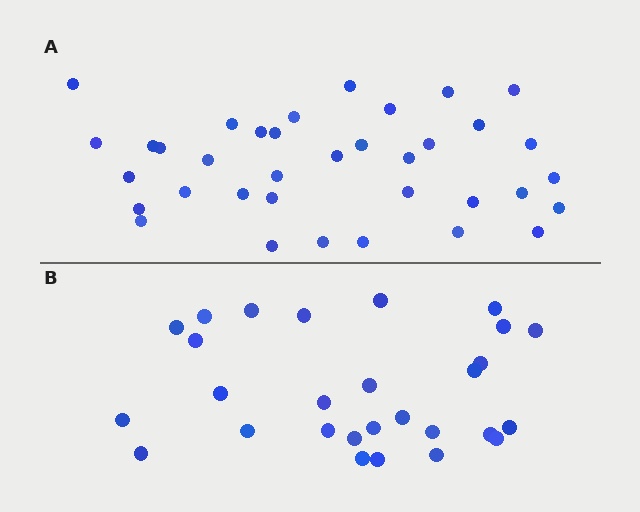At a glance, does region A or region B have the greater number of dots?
Region A (the top region) has more dots.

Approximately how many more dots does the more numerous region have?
Region A has roughly 8 or so more dots than region B.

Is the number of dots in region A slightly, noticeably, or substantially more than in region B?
Region A has noticeably more, but not dramatically so. The ratio is roughly 1.3 to 1.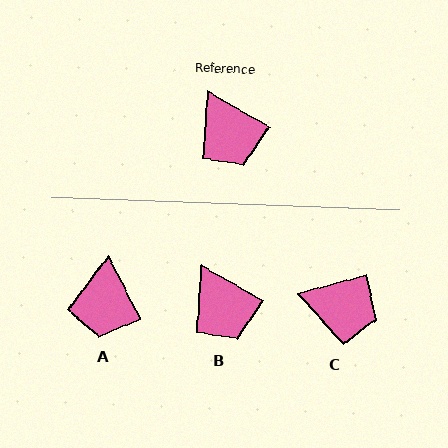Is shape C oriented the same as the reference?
No, it is off by about 46 degrees.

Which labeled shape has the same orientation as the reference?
B.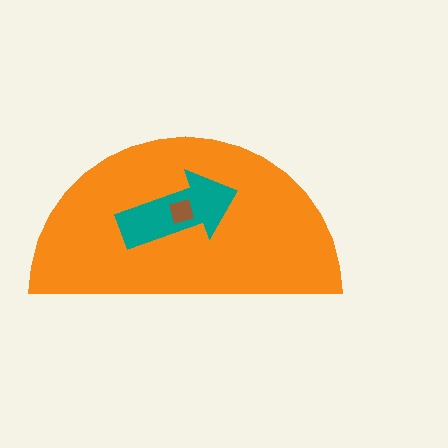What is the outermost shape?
The orange semicircle.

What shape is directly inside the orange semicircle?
The teal arrow.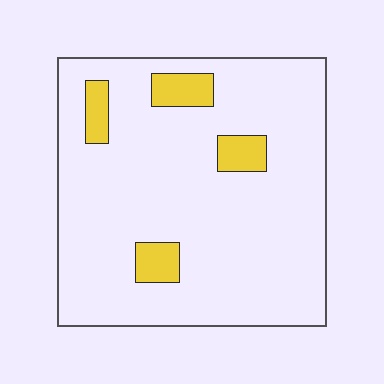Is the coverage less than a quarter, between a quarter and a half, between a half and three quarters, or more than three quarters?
Less than a quarter.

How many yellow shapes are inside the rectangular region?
4.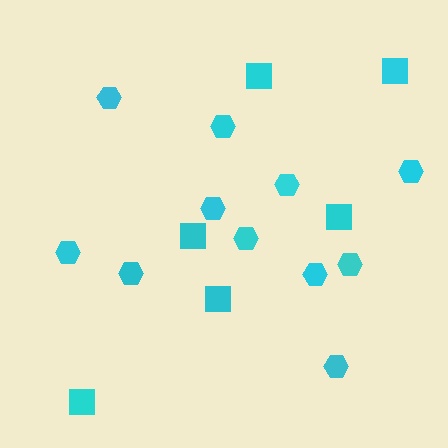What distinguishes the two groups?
There are 2 groups: one group of squares (6) and one group of hexagons (11).